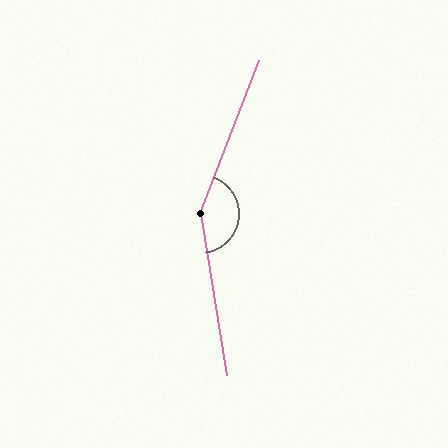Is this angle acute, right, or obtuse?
It is obtuse.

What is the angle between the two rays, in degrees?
Approximately 150 degrees.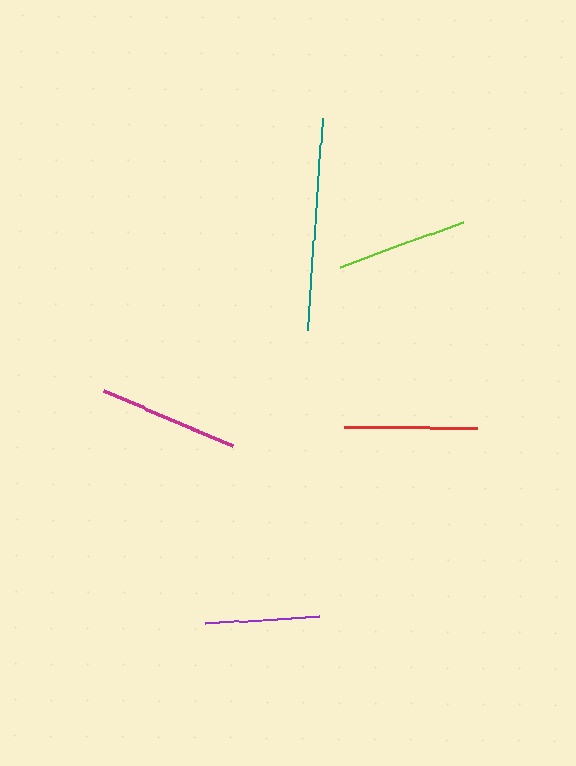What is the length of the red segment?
The red segment is approximately 133 pixels long.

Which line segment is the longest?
The teal line is the longest at approximately 212 pixels.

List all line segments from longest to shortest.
From longest to shortest: teal, magenta, red, lime, purple.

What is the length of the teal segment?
The teal segment is approximately 212 pixels long.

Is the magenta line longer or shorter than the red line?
The magenta line is longer than the red line.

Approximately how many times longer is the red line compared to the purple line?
The red line is approximately 1.2 times the length of the purple line.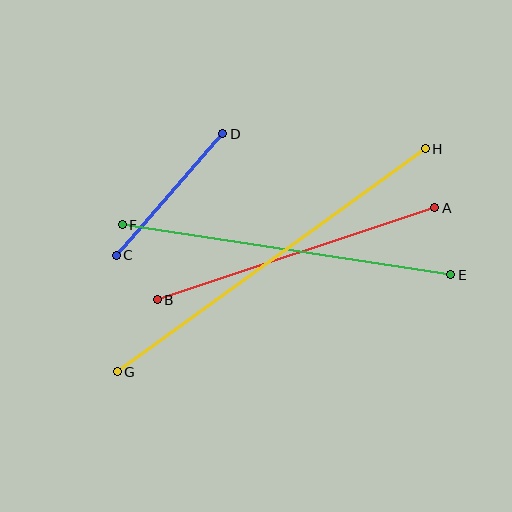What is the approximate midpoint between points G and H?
The midpoint is at approximately (271, 260) pixels.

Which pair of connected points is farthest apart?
Points G and H are farthest apart.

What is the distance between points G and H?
The distance is approximately 380 pixels.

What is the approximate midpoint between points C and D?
The midpoint is at approximately (170, 195) pixels.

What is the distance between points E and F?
The distance is approximately 332 pixels.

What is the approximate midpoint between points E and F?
The midpoint is at approximately (287, 250) pixels.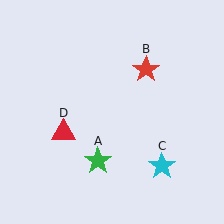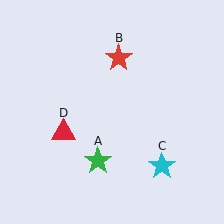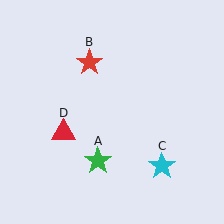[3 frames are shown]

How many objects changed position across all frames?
1 object changed position: red star (object B).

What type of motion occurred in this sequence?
The red star (object B) rotated counterclockwise around the center of the scene.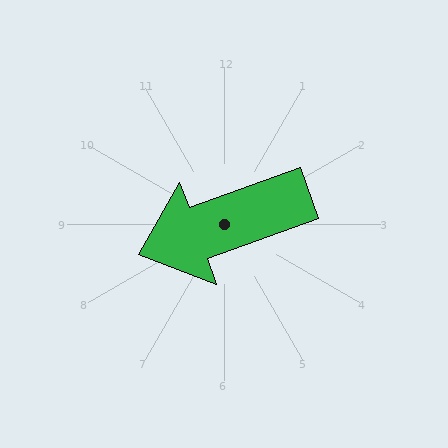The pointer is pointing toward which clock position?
Roughly 8 o'clock.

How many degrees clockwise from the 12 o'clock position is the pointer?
Approximately 250 degrees.